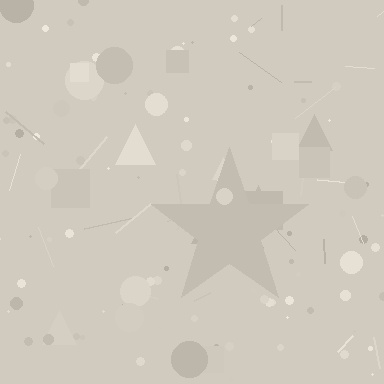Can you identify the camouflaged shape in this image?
The camouflaged shape is a star.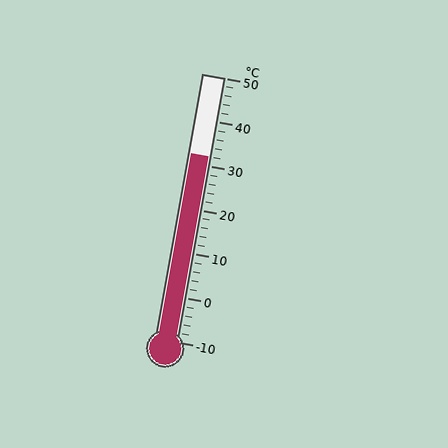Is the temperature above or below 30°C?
The temperature is above 30°C.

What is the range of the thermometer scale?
The thermometer scale ranges from -10°C to 50°C.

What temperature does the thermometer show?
The thermometer shows approximately 32°C.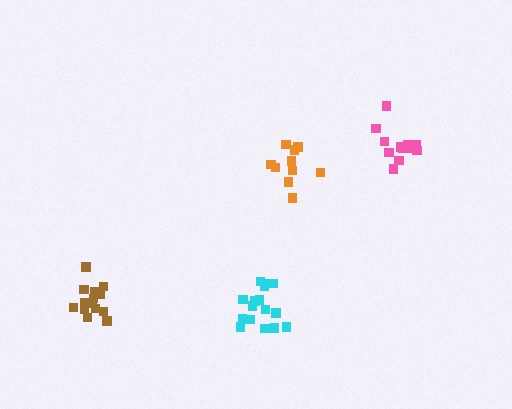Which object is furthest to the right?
The pink cluster is rightmost.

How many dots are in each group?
Group 1: 10 dots, Group 2: 15 dots, Group 3: 13 dots, Group 4: 16 dots (54 total).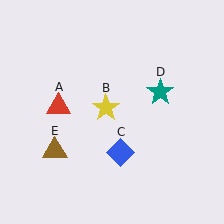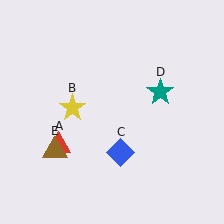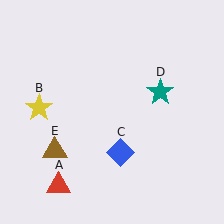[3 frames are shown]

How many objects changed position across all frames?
2 objects changed position: red triangle (object A), yellow star (object B).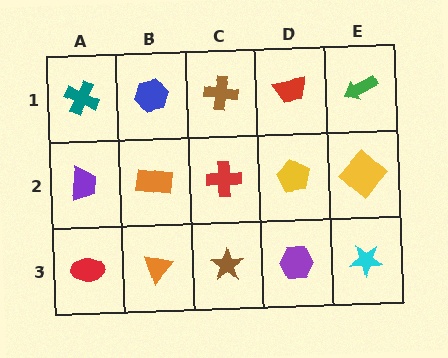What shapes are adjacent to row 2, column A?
A teal cross (row 1, column A), a red ellipse (row 3, column A), an orange rectangle (row 2, column B).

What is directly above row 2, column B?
A blue hexagon.